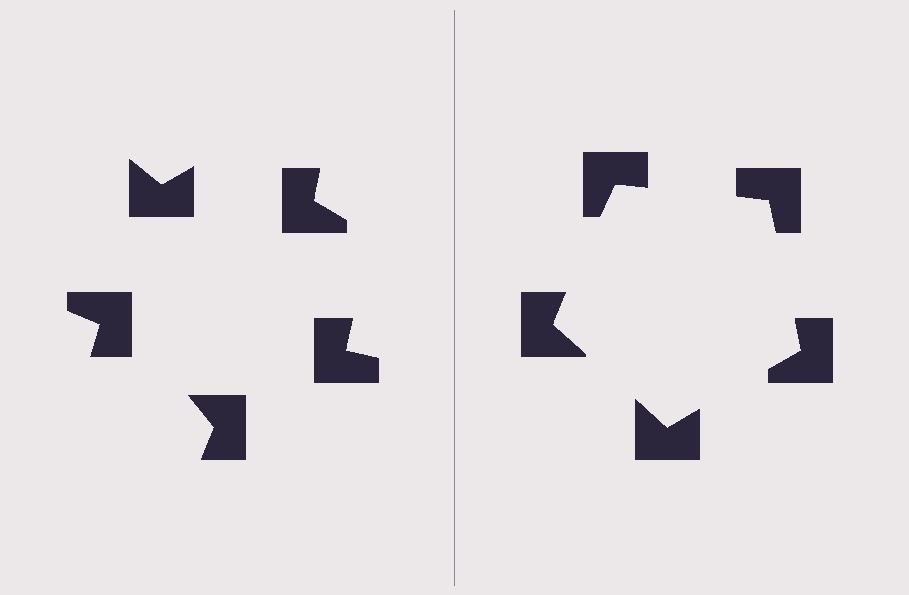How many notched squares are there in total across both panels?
10 — 5 on each side.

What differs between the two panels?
The notched squares are positioned identically on both sides; only the wedge orientations differ. On the right they align to a pentagon; on the left they are misaligned.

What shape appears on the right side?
An illusory pentagon.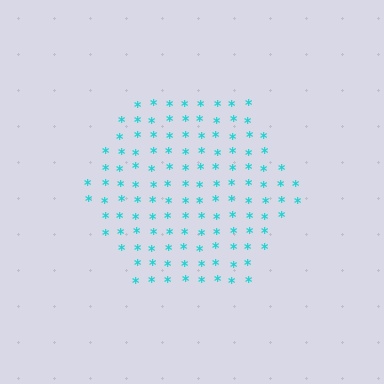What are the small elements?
The small elements are asterisks.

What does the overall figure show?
The overall figure shows a hexagon.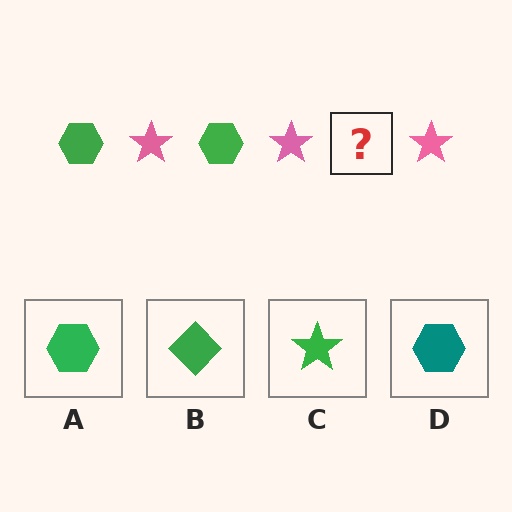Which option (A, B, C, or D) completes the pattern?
A.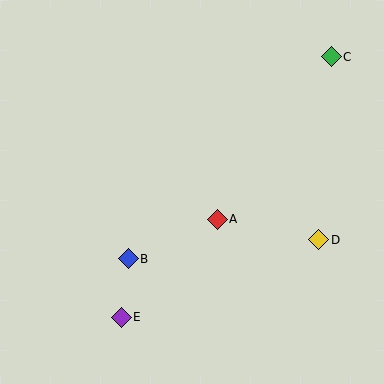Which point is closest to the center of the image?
Point A at (217, 219) is closest to the center.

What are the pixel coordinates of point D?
Point D is at (319, 240).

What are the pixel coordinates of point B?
Point B is at (128, 259).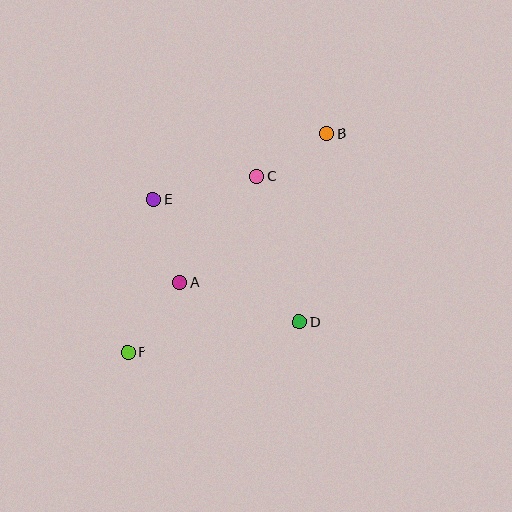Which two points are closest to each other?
Points B and C are closest to each other.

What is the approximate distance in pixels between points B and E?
The distance between B and E is approximately 186 pixels.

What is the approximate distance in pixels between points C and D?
The distance between C and D is approximately 151 pixels.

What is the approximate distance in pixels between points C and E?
The distance between C and E is approximately 106 pixels.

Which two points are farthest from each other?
Points B and F are farthest from each other.